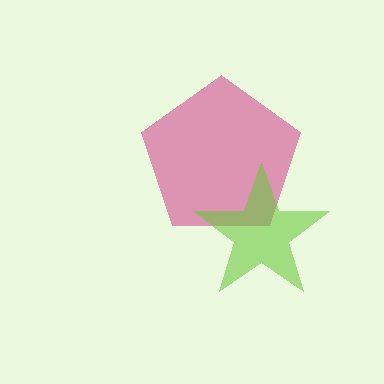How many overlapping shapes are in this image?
There are 2 overlapping shapes in the image.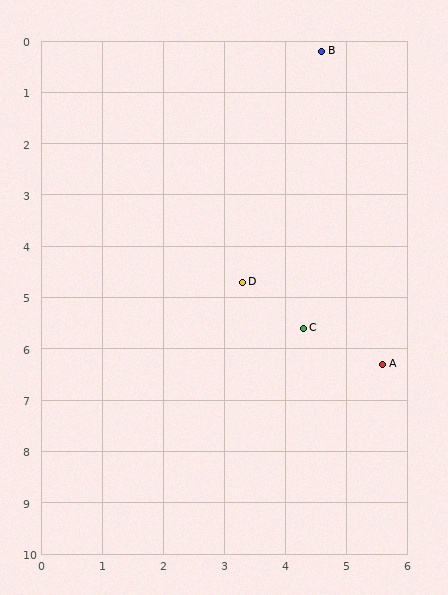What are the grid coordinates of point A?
Point A is at approximately (5.6, 6.3).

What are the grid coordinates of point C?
Point C is at approximately (4.3, 5.6).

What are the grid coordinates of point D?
Point D is at approximately (3.3, 4.7).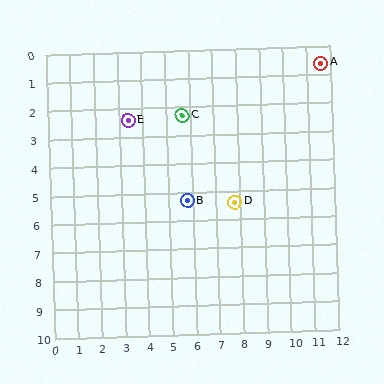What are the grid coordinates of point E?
Point E is at approximately (3.4, 2.4).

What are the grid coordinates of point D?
Point D is at approximately (7.8, 5.4).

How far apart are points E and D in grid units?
Points E and D are about 5.3 grid units apart.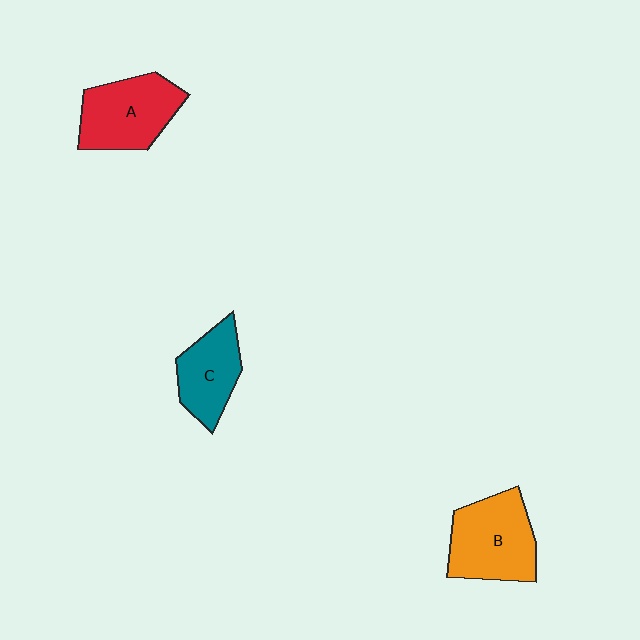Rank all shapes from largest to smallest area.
From largest to smallest: B (orange), A (red), C (teal).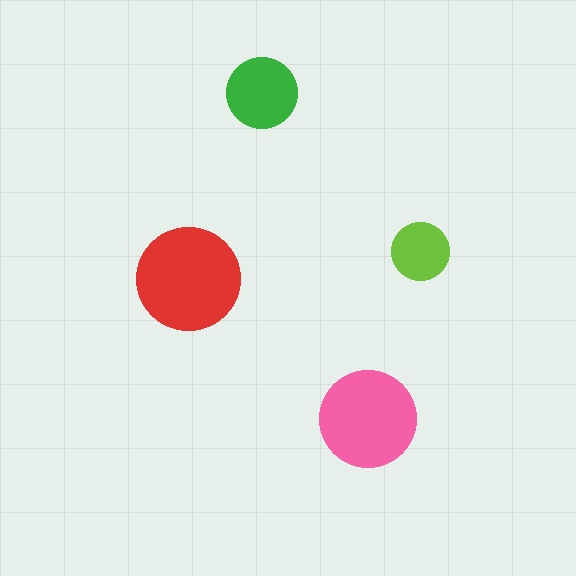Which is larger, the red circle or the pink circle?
The red one.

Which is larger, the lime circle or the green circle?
The green one.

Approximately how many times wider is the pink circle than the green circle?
About 1.5 times wider.